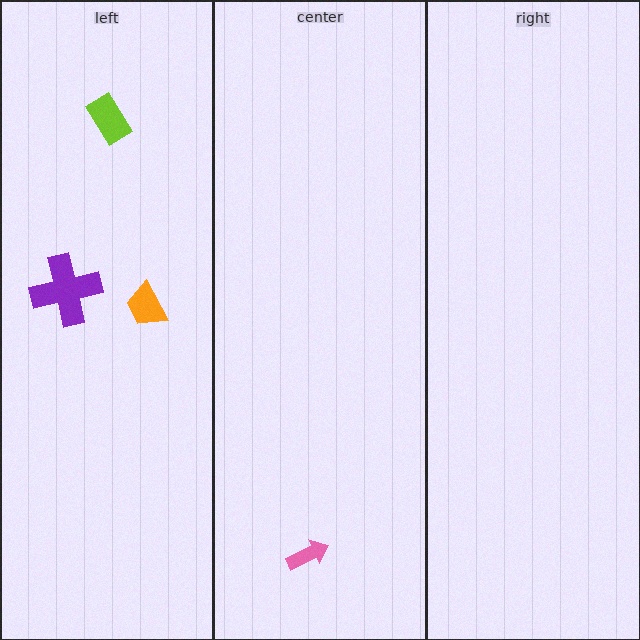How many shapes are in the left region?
3.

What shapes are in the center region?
The pink arrow.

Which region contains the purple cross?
The left region.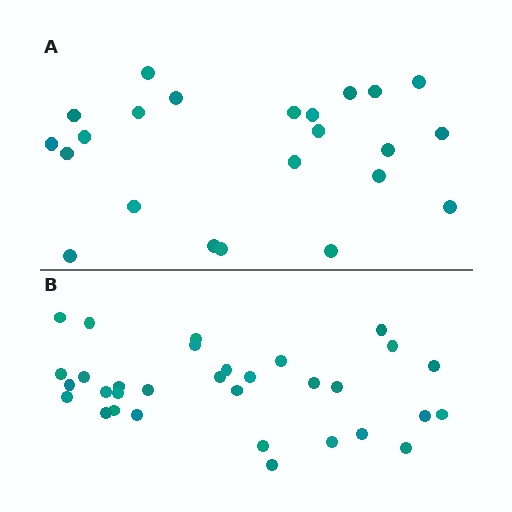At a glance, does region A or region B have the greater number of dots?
Region B (the bottom region) has more dots.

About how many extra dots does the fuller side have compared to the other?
Region B has roughly 8 or so more dots than region A.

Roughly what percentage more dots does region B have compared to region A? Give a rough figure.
About 40% more.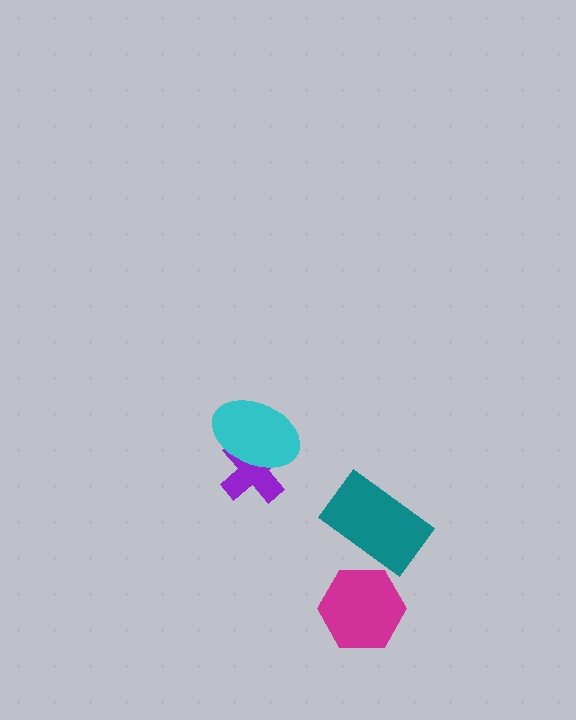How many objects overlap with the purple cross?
1 object overlaps with the purple cross.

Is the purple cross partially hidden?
Yes, it is partially covered by another shape.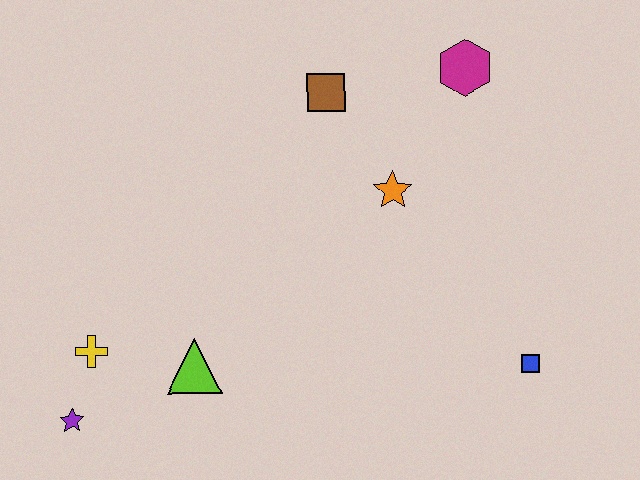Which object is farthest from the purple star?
The magenta hexagon is farthest from the purple star.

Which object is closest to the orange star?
The brown square is closest to the orange star.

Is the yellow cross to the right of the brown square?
No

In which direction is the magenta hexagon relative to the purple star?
The magenta hexagon is to the right of the purple star.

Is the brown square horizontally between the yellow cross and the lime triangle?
No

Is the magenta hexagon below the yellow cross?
No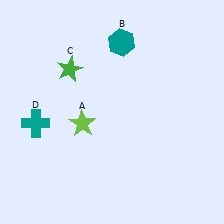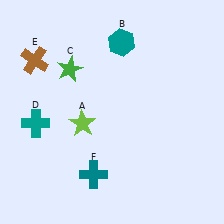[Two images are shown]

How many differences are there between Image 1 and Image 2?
There are 2 differences between the two images.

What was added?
A brown cross (E), a teal cross (F) were added in Image 2.